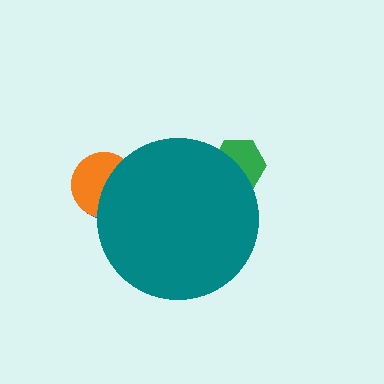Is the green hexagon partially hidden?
Yes, the green hexagon is partially hidden behind the teal circle.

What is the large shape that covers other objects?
A teal circle.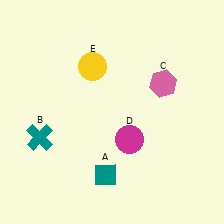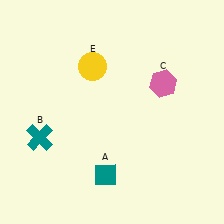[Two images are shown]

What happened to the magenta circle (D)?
The magenta circle (D) was removed in Image 2. It was in the bottom-right area of Image 1.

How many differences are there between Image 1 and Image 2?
There is 1 difference between the two images.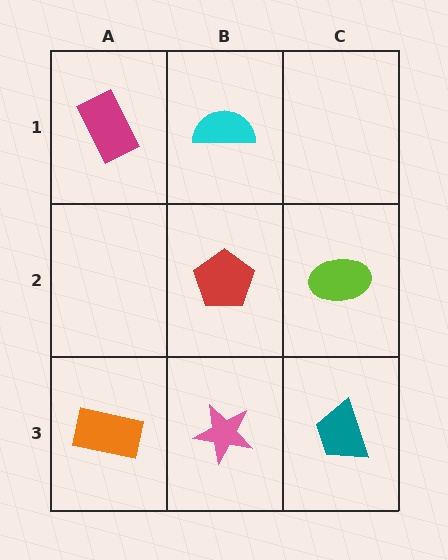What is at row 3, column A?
An orange rectangle.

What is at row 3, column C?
A teal trapezoid.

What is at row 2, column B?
A red pentagon.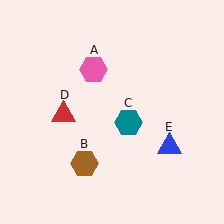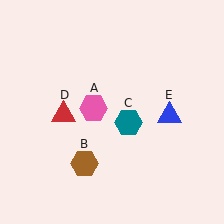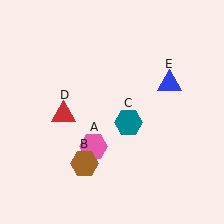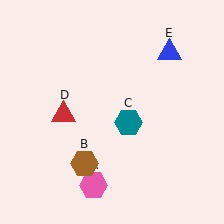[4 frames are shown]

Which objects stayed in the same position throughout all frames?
Brown hexagon (object B) and teal hexagon (object C) and red triangle (object D) remained stationary.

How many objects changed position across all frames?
2 objects changed position: pink hexagon (object A), blue triangle (object E).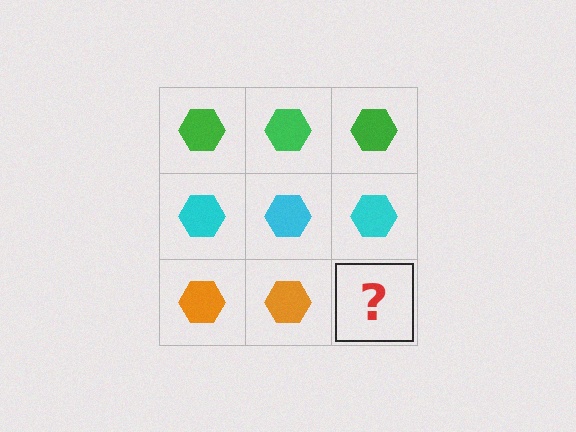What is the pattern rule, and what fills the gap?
The rule is that each row has a consistent color. The gap should be filled with an orange hexagon.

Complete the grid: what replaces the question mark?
The question mark should be replaced with an orange hexagon.